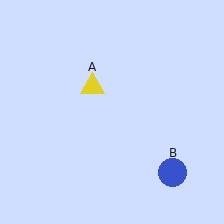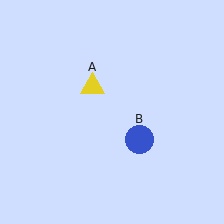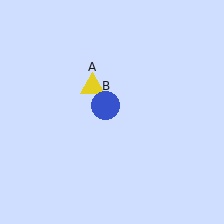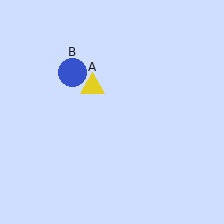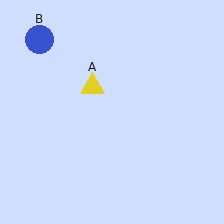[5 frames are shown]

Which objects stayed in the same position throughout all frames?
Yellow triangle (object A) remained stationary.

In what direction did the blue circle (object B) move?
The blue circle (object B) moved up and to the left.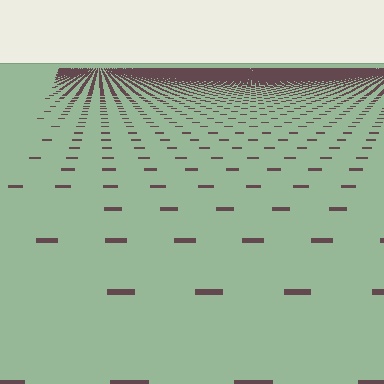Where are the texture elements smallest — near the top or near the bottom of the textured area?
Near the top.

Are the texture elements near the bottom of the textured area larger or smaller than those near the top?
Larger. Near the bottom, elements are closer to the viewer and appear at a bigger on-screen size.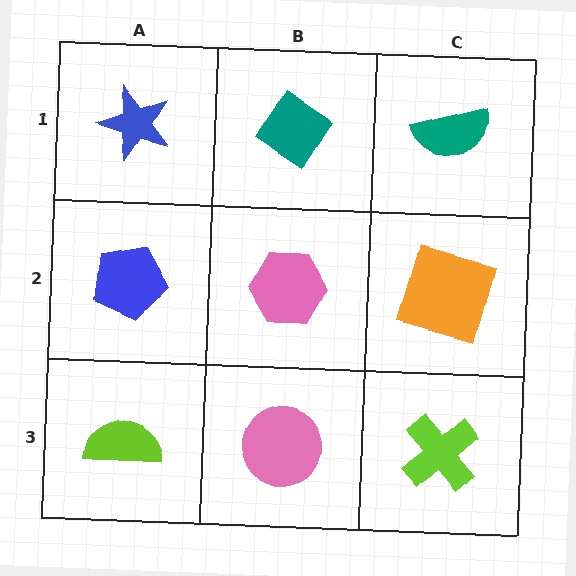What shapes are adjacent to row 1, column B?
A pink hexagon (row 2, column B), a blue star (row 1, column A), a teal semicircle (row 1, column C).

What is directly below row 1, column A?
A blue pentagon.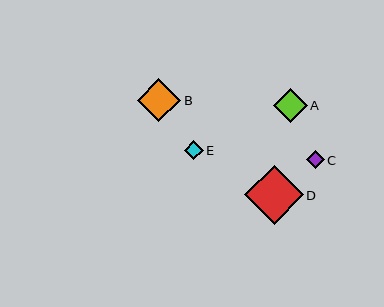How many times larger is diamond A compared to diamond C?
Diamond A is approximately 1.8 times the size of diamond C.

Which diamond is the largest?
Diamond D is the largest with a size of approximately 58 pixels.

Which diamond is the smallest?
Diamond C is the smallest with a size of approximately 18 pixels.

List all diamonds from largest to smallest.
From largest to smallest: D, B, A, E, C.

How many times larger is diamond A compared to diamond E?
Diamond A is approximately 1.8 times the size of diamond E.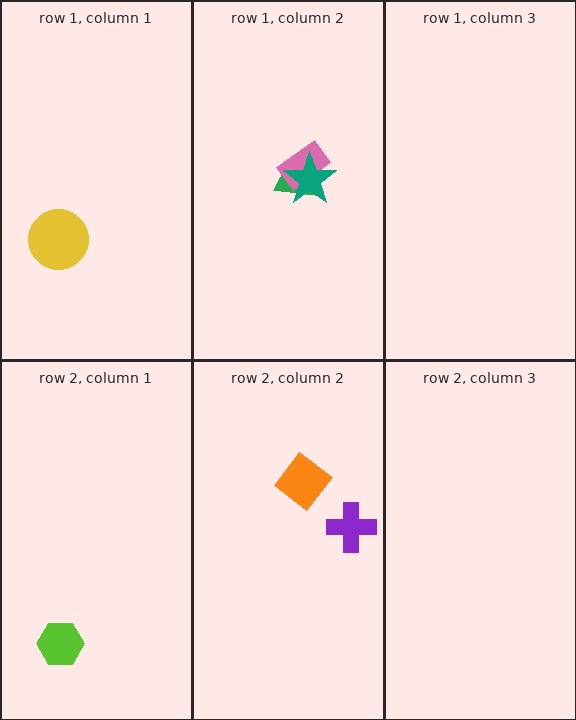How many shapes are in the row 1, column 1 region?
1.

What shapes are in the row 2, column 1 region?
The lime hexagon.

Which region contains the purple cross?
The row 2, column 2 region.